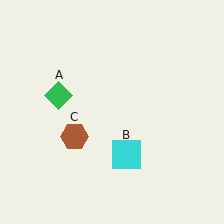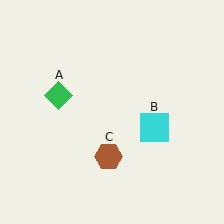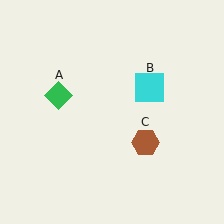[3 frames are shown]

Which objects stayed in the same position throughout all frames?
Green diamond (object A) remained stationary.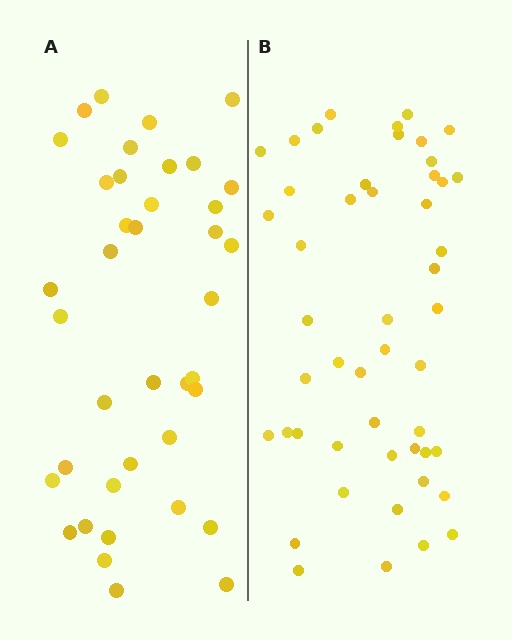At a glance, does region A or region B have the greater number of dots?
Region B (the right region) has more dots.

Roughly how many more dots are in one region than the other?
Region B has roughly 10 or so more dots than region A.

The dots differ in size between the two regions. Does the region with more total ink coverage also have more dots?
No. Region A has more total ink coverage because its dots are larger, but region B actually contains more individual dots. Total area can be misleading — the number of items is what matters here.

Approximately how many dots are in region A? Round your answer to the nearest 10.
About 40 dots. (The exact count is 39, which rounds to 40.)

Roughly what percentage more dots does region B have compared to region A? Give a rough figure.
About 25% more.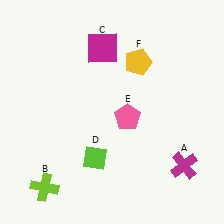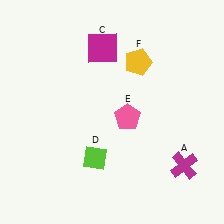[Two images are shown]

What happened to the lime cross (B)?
The lime cross (B) was removed in Image 2. It was in the bottom-left area of Image 1.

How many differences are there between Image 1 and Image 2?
There is 1 difference between the two images.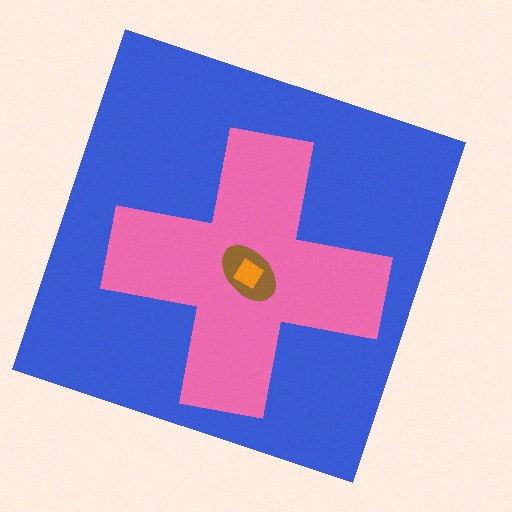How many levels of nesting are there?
4.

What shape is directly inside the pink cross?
The brown ellipse.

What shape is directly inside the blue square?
The pink cross.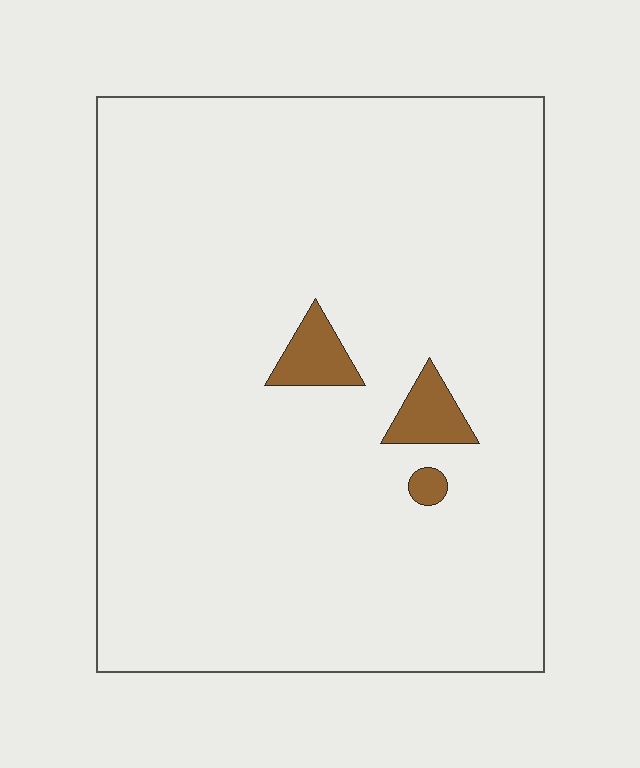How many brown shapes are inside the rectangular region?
3.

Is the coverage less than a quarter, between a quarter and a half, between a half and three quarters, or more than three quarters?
Less than a quarter.